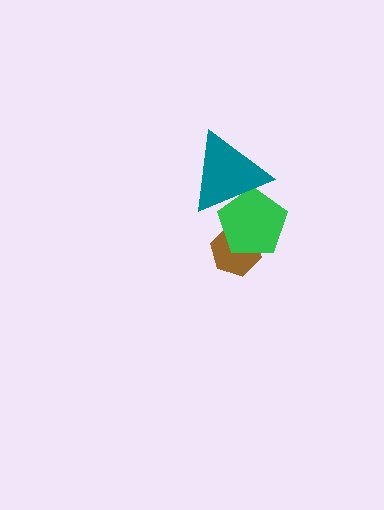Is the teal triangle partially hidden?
No, no other shape covers it.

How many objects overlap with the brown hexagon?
1 object overlaps with the brown hexagon.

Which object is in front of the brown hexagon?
The green pentagon is in front of the brown hexagon.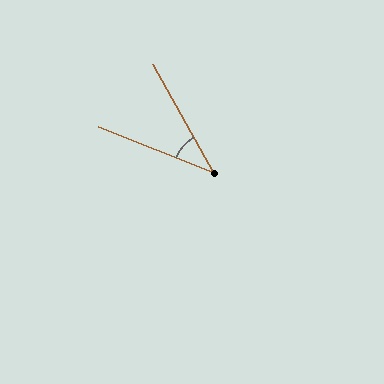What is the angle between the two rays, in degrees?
Approximately 39 degrees.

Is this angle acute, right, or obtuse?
It is acute.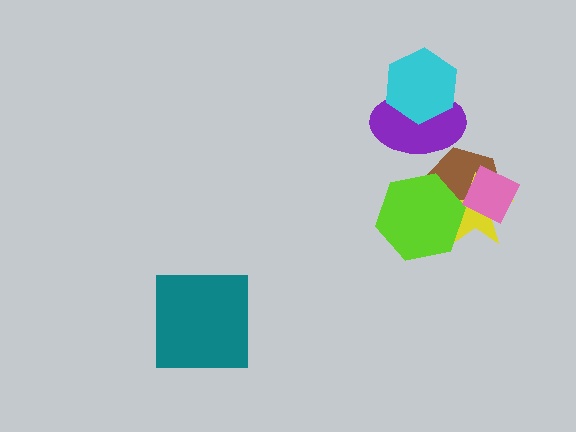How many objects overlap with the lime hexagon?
2 objects overlap with the lime hexagon.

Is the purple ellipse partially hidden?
Yes, it is partially covered by another shape.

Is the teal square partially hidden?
No, no other shape covers it.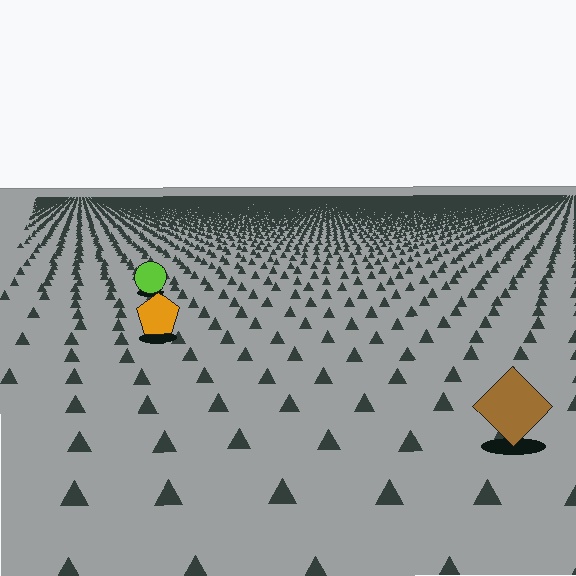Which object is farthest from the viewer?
The lime circle is farthest from the viewer. It appears smaller and the ground texture around it is denser.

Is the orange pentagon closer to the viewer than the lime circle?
Yes. The orange pentagon is closer — you can tell from the texture gradient: the ground texture is coarser near it.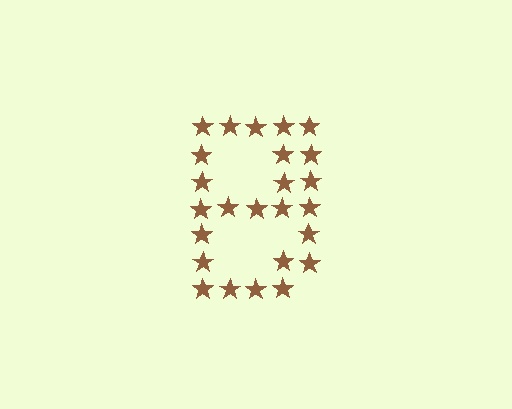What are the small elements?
The small elements are stars.